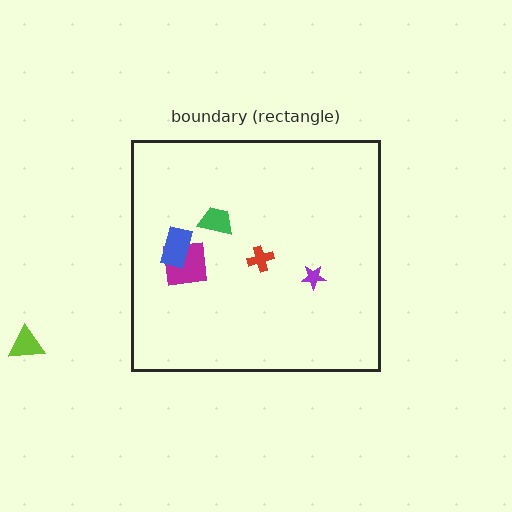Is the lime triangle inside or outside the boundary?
Outside.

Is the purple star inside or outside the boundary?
Inside.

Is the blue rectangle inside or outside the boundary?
Inside.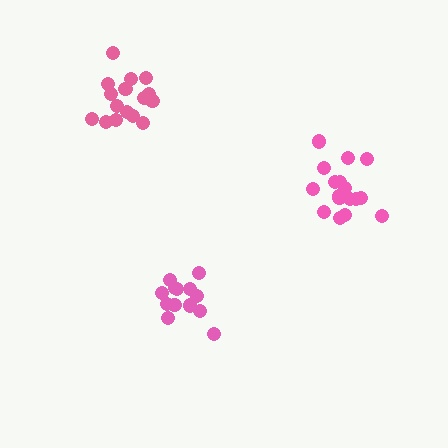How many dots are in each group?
Group 1: 18 dots, Group 2: 13 dots, Group 3: 16 dots (47 total).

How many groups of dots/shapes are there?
There are 3 groups.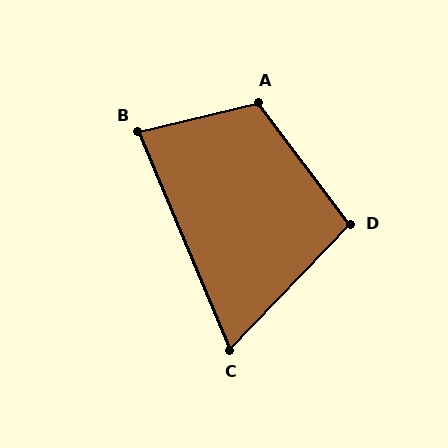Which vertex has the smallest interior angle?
C, at approximately 67 degrees.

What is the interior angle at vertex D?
Approximately 99 degrees (obtuse).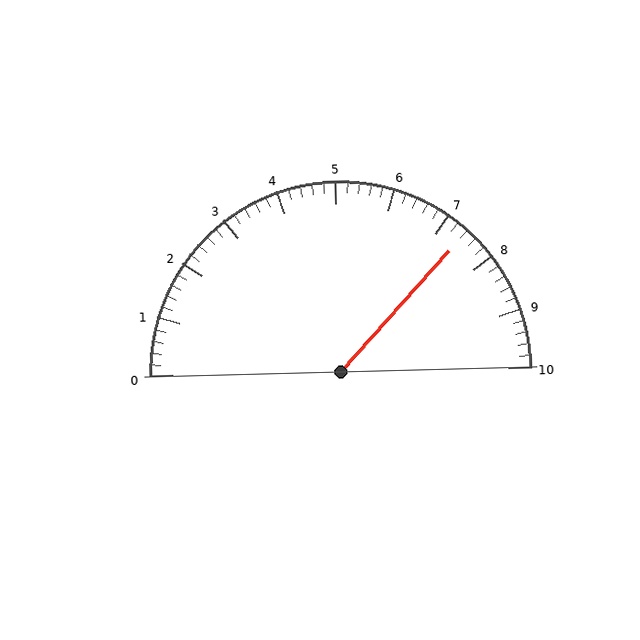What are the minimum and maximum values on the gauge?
The gauge ranges from 0 to 10.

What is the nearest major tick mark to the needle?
The nearest major tick mark is 7.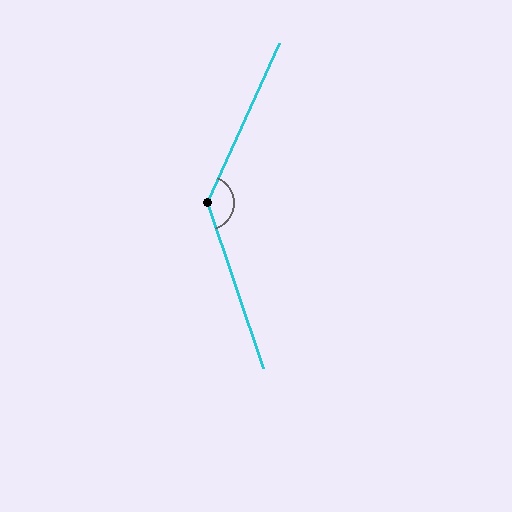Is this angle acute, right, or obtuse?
It is obtuse.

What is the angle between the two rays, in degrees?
Approximately 137 degrees.